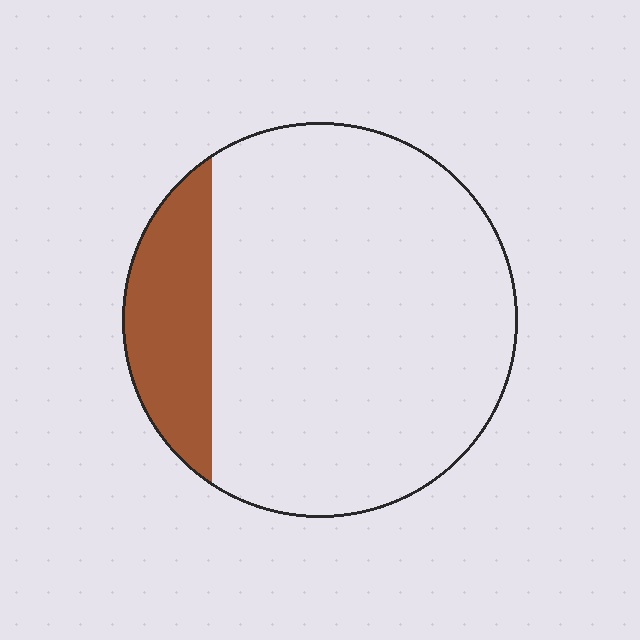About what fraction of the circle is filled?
About one sixth (1/6).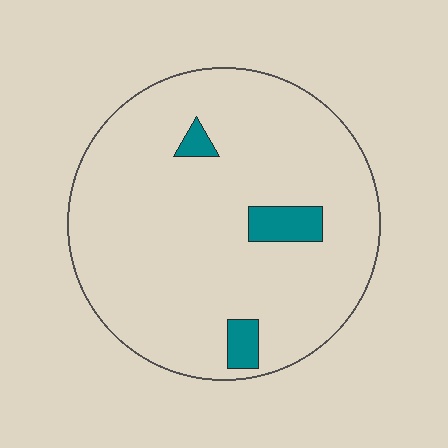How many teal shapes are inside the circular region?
3.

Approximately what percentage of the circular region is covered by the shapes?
Approximately 5%.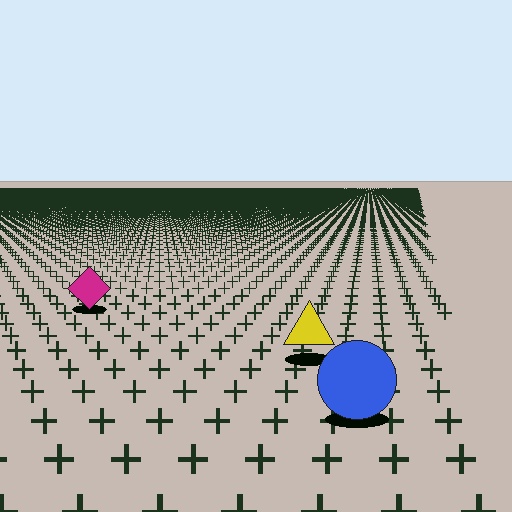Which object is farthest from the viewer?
The magenta diamond is farthest from the viewer. It appears smaller and the ground texture around it is denser.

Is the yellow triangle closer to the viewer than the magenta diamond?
Yes. The yellow triangle is closer — you can tell from the texture gradient: the ground texture is coarser near it.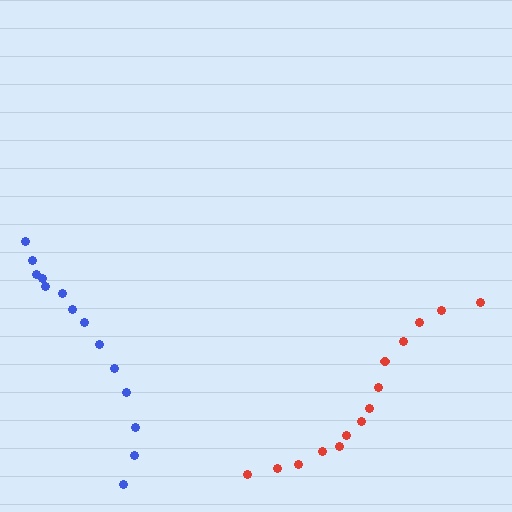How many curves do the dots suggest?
There are 2 distinct paths.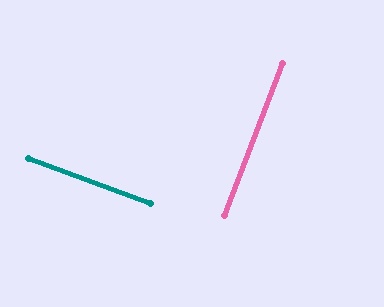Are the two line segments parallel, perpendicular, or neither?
Perpendicular — they meet at approximately 90°.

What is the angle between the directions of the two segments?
Approximately 90 degrees.